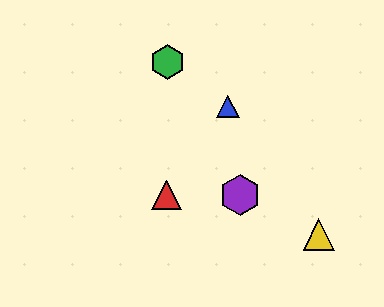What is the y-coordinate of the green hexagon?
The green hexagon is at y≈62.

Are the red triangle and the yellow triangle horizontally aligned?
No, the red triangle is at y≈195 and the yellow triangle is at y≈234.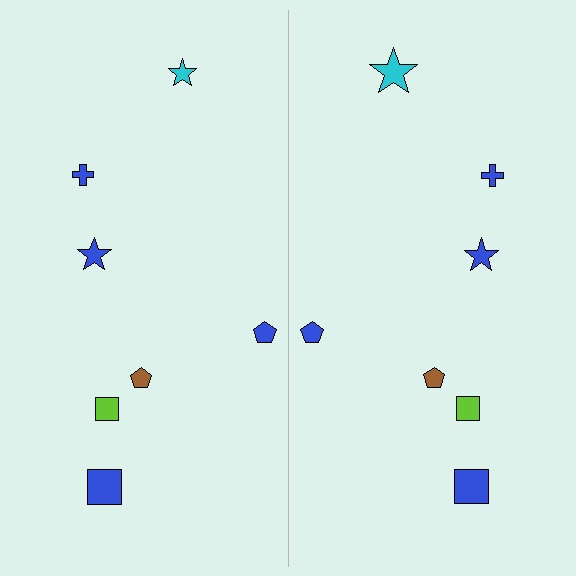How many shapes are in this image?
There are 14 shapes in this image.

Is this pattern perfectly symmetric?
No, the pattern is not perfectly symmetric. The cyan star on the right side has a different size than its mirror counterpart.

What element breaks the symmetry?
The cyan star on the right side has a different size than its mirror counterpart.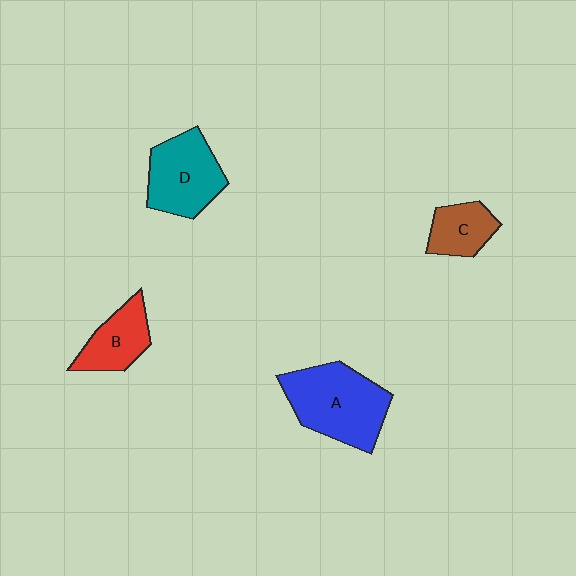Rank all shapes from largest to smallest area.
From largest to smallest: A (blue), D (teal), B (red), C (brown).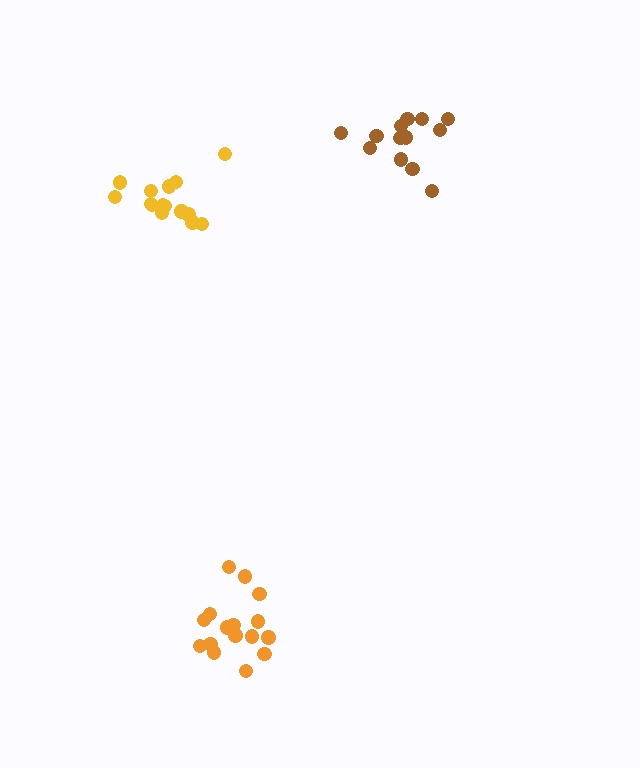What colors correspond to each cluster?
The clusters are colored: brown, yellow, orange.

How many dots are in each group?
Group 1: 13 dots, Group 2: 15 dots, Group 3: 16 dots (44 total).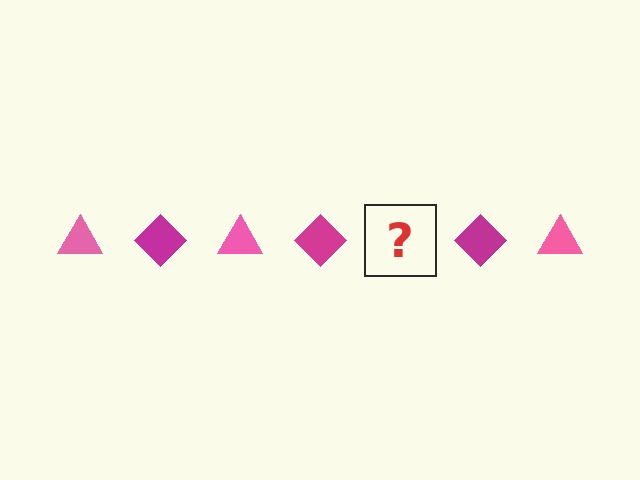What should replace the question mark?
The question mark should be replaced with a pink triangle.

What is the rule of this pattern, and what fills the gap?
The rule is that the pattern alternates between pink triangle and magenta diamond. The gap should be filled with a pink triangle.